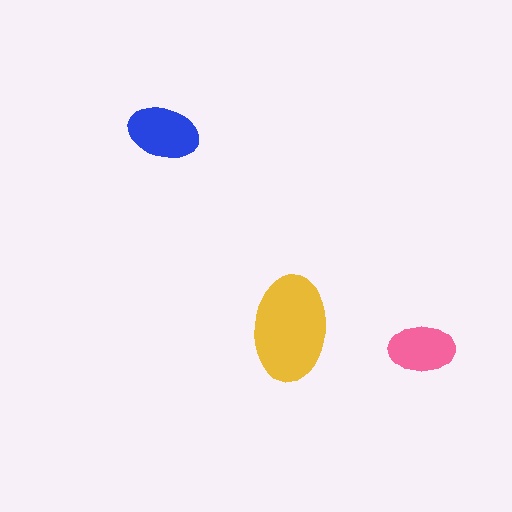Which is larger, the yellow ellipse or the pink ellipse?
The yellow one.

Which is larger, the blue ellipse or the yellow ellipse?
The yellow one.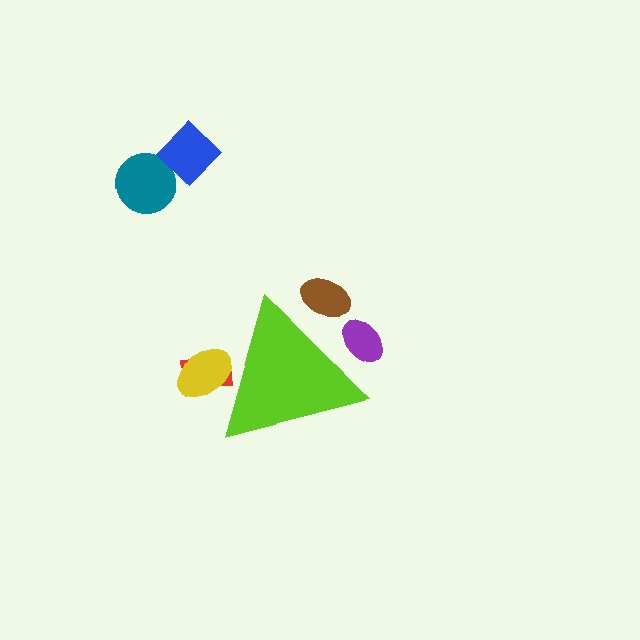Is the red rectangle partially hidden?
Yes, the red rectangle is partially hidden behind the lime triangle.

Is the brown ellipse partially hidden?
Yes, the brown ellipse is partially hidden behind the lime triangle.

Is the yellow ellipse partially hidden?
Yes, the yellow ellipse is partially hidden behind the lime triangle.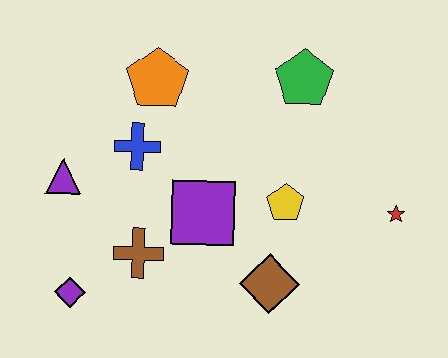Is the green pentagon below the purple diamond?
No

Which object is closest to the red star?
The yellow pentagon is closest to the red star.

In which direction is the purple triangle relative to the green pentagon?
The purple triangle is to the left of the green pentagon.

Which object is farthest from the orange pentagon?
The red star is farthest from the orange pentagon.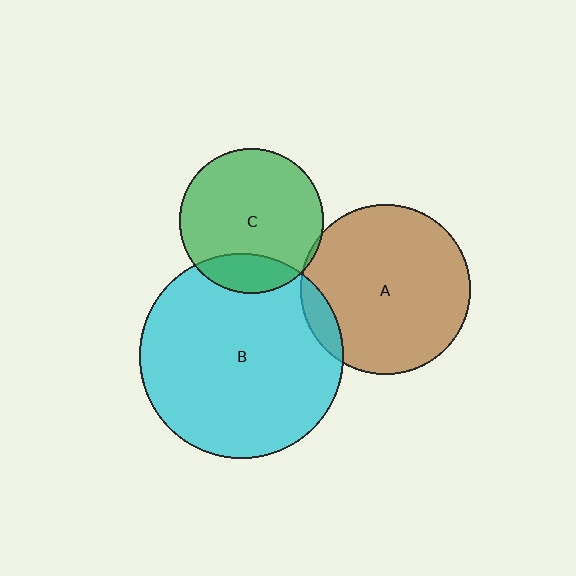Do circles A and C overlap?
Yes.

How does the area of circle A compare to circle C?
Approximately 1.4 times.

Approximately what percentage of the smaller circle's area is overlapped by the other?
Approximately 5%.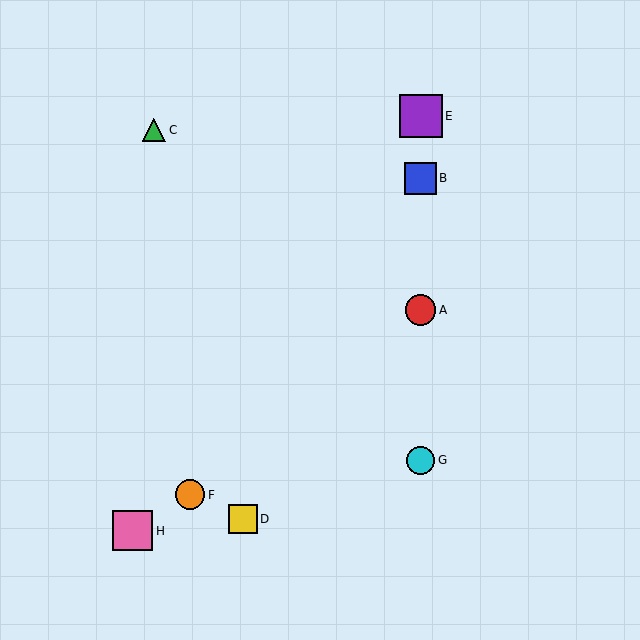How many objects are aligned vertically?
4 objects (A, B, E, G) are aligned vertically.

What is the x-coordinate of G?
Object G is at x≈421.